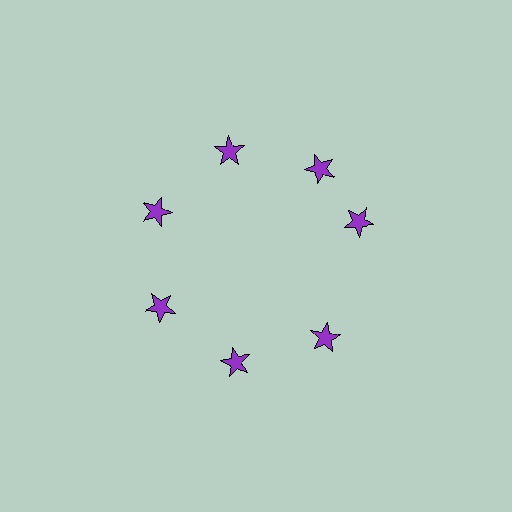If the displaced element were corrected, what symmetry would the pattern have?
It would have 7-fold rotational symmetry — the pattern would map onto itself every 51 degrees.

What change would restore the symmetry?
The symmetry would be restored by rotating it back into even spacing with its neighbors so that all 7 stars sit at equal angles and equal distance from the center.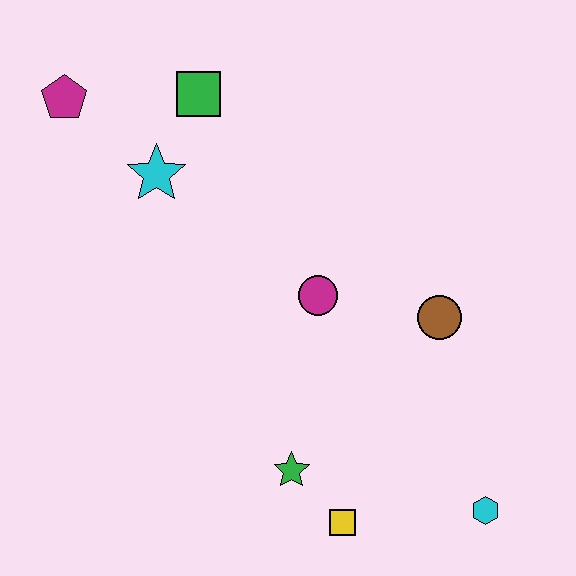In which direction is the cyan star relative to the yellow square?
The cyan star is above the yellow square.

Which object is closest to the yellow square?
The green star is closest to the yellow square.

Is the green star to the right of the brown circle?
No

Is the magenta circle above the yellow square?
Yes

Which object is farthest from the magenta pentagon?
The cyan hexagon is farthest from the magenta pentagon.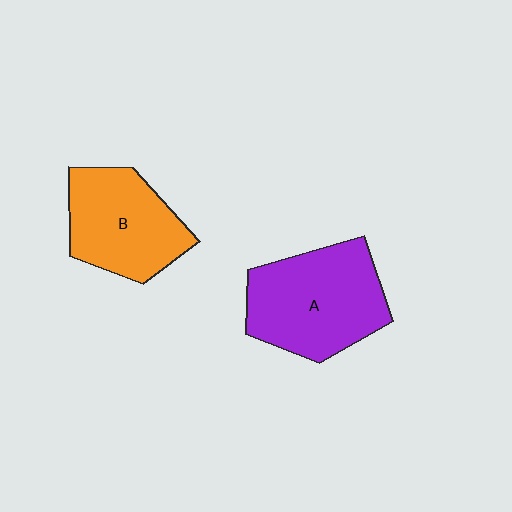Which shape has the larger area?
Shape A (purple).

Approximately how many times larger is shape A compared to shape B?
Approximately 1.2 times.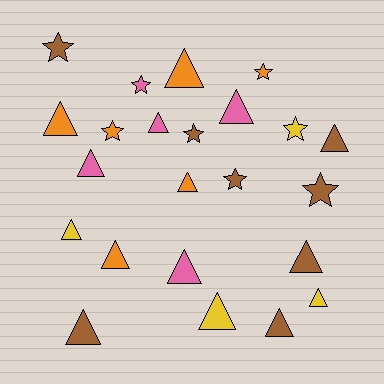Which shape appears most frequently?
Triangle, with 15 objects.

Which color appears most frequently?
Brown, with 8 objects.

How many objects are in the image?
There are 23 objects.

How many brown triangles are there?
There are 4 brown triangles.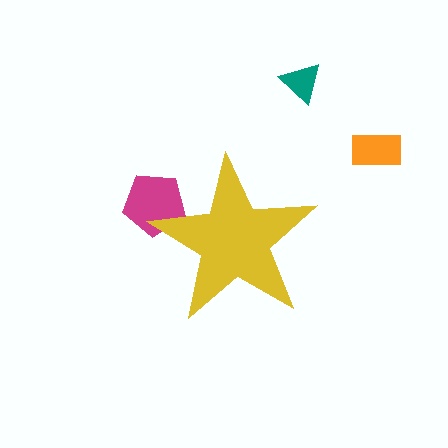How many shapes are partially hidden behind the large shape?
1 shape is partially hidden.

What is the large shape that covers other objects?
A yellow star.